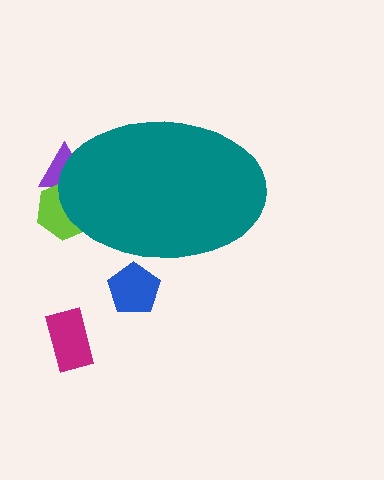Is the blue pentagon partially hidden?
Yes, the blue pentagon is partially hidden behind the teal ellipse.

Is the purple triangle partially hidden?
Yes, the purple triangle is partially hidden behind the teal ellipse.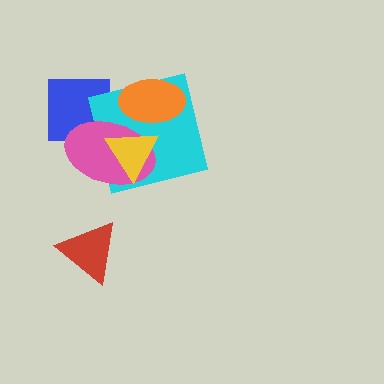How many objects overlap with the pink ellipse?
4 objects overlap with the pink ellipse.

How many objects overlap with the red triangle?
0 objects overlap with the red triangle.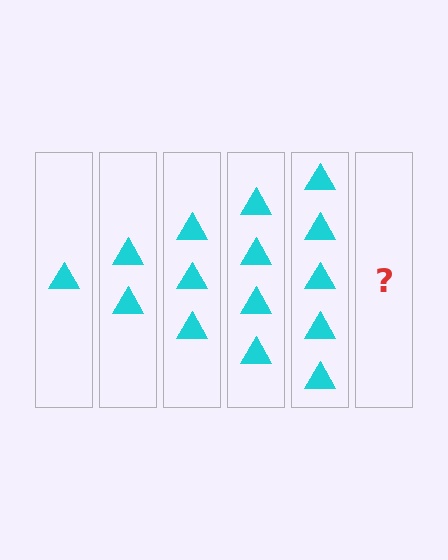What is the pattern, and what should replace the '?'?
The pattern is that each step adds one more triangle. The '?' should be 6 triangles.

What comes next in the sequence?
The next element should be 6 triangles.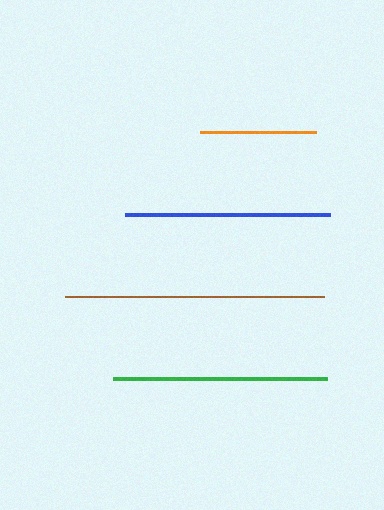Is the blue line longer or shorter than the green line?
The green line is longer than the blue line.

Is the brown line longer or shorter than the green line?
The brown line is longer than the green line.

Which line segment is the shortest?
The orange line is the shortest at approximately 116 pixels.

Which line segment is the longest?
The brown line is the longest at approximately 259 pixels.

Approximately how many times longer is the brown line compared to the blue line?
The brown line is approximately 1.3 times the length of the blue line.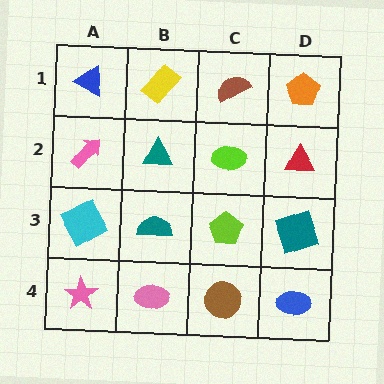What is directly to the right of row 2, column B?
A lime ellipse.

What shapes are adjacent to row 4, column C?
A lime pentagon (row 3, column C), a pink ellipse (row 4, column B), a blue ellipse (row 4, column D).